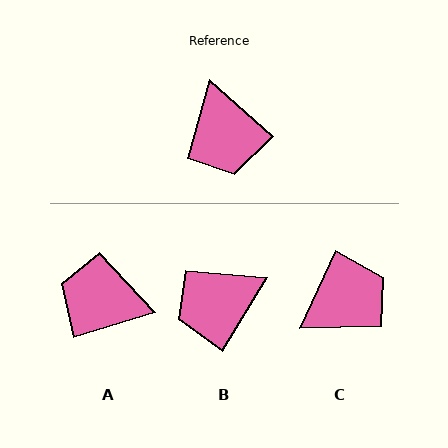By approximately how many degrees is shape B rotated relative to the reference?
Approximately 80 degrees clockwise.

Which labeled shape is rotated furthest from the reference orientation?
A, about 122 degrees away.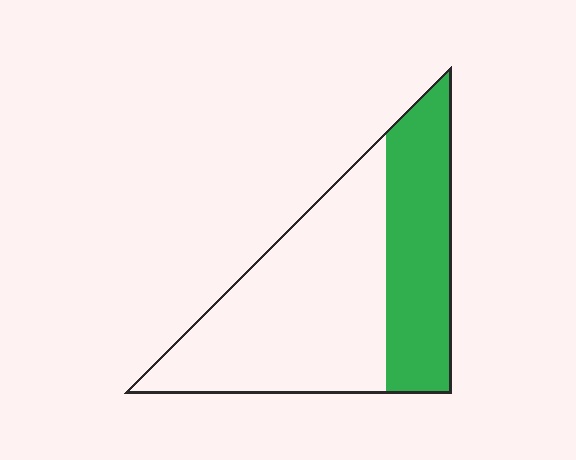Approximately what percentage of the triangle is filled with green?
Approximately 35%.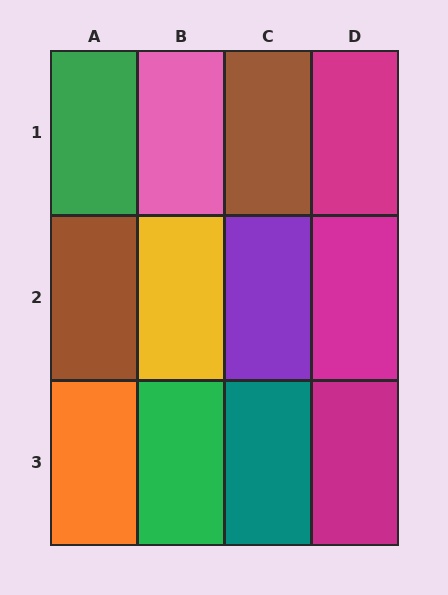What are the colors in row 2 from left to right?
Brown, yellow, purple, magenta.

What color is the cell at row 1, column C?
Brown.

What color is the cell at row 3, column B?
Green.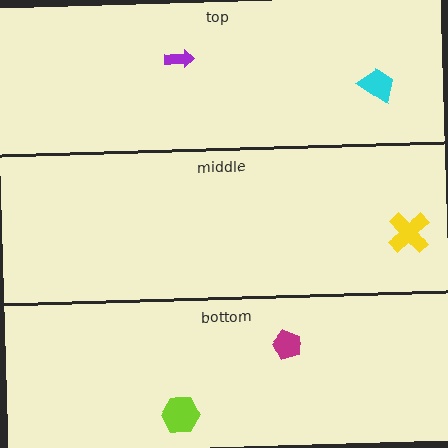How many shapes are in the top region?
2.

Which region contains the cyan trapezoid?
The top region.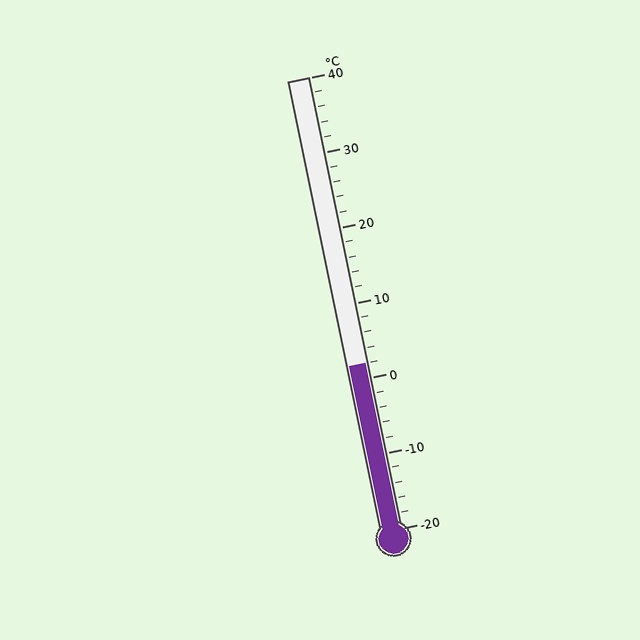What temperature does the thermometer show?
The thermometer shows approximately 2°C.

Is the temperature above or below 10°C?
The temperature is below 10°C.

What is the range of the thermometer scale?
The thermometer scale ranges from -20°C to 40°C.